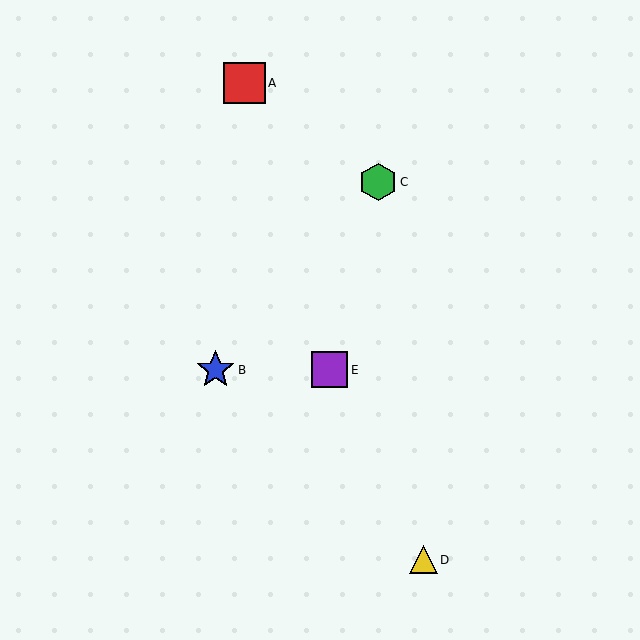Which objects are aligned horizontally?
Objects B, E are aligned horizontally.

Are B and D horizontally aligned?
No, B is at y≈370 and D is at y≈560.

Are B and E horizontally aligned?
Yes, both are at y≈370.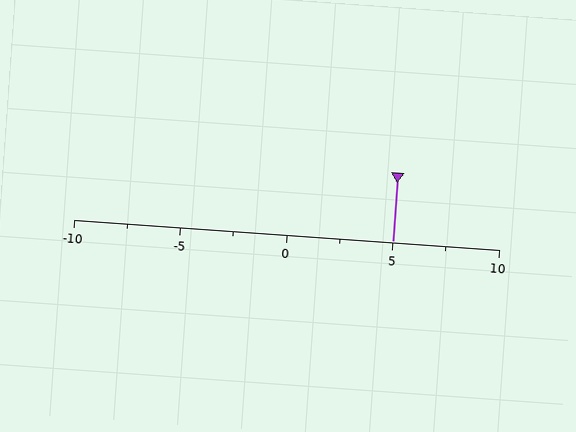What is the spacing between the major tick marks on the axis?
The major ticks are spaced 5 apart.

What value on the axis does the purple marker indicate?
The marker indicates approximately 5.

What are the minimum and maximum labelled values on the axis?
The axis runs from -10 to 10.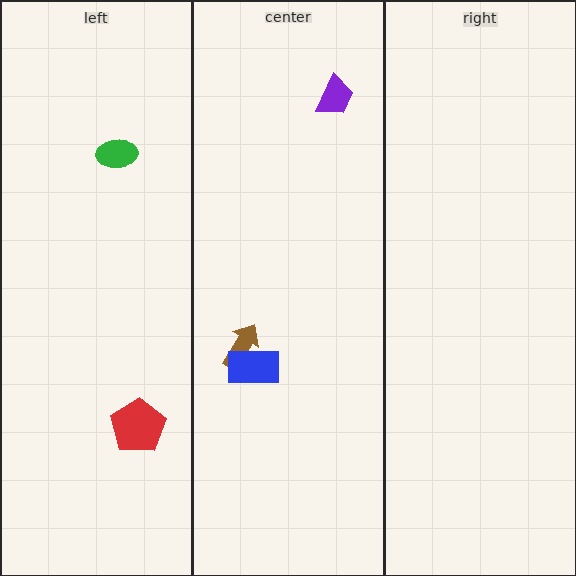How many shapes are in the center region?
3.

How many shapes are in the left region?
2.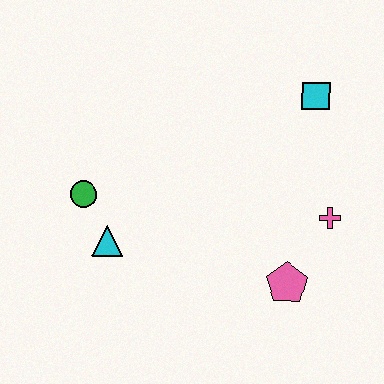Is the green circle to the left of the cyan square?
Yes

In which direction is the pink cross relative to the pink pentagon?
The pink cross is above the pink pentagon.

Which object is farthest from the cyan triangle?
The cyan square is farthest from the cyan triangle.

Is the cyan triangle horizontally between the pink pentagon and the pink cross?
No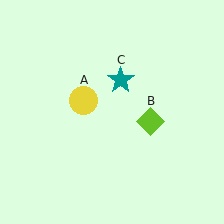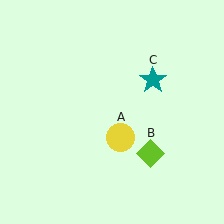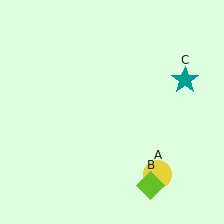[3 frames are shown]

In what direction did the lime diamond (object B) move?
The lime diamond (object B) moved down.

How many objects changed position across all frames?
3 objects changed position: yellow circle (object A), lime diamond (object B), teal star (object C).